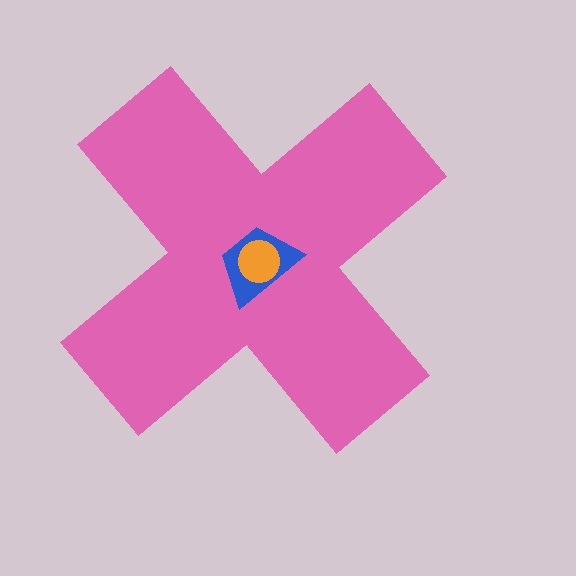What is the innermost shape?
The orange circle.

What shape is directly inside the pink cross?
The blue trapezoid.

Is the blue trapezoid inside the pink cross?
Yes.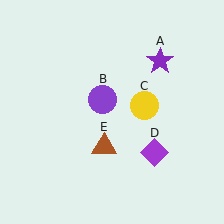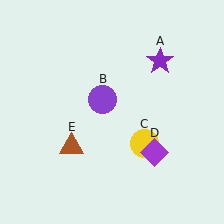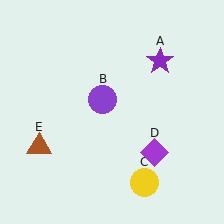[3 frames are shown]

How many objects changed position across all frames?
2 objects changed position: yellow circle (object C), brown triangle (object E).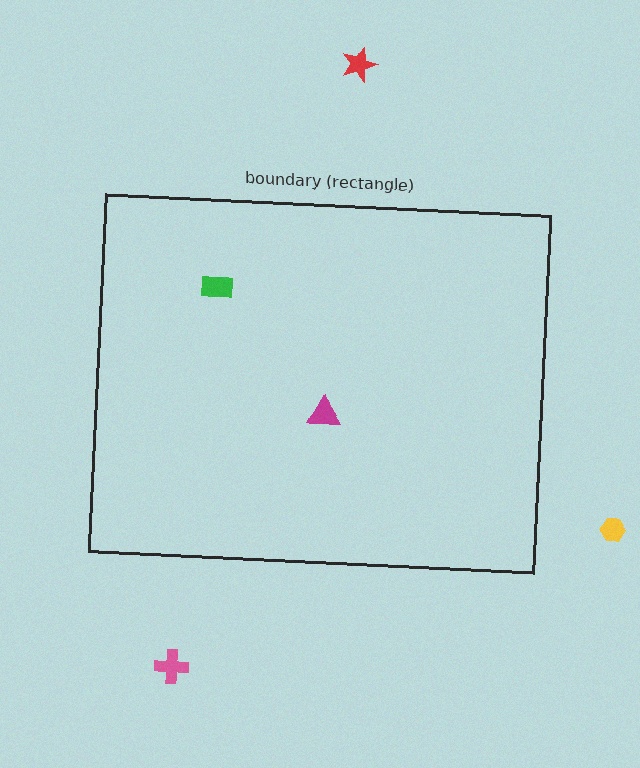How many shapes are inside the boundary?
2 inside, 3 outside.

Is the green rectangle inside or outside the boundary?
Inside.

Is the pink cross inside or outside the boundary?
Outside.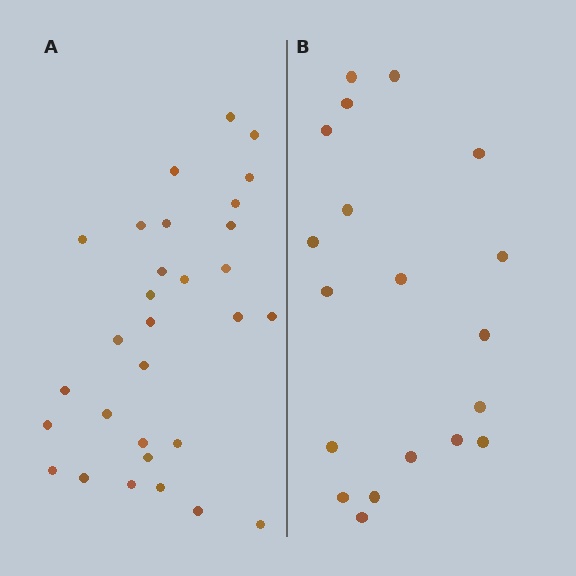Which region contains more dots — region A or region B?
Region A (the left region) has more dots.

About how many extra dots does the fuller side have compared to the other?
Region A has roughly 12 or so more dots than region B.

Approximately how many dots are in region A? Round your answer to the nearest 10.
About 30 dots.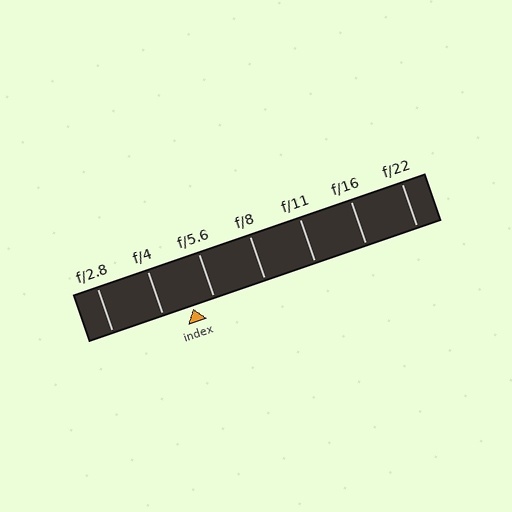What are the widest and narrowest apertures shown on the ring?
The widest aperture shown is f/2.8 and the narrowest is f/22.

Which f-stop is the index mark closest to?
The index mark is closest to f/5.6.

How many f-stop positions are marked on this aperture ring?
There are 7 f-stop positions marked.